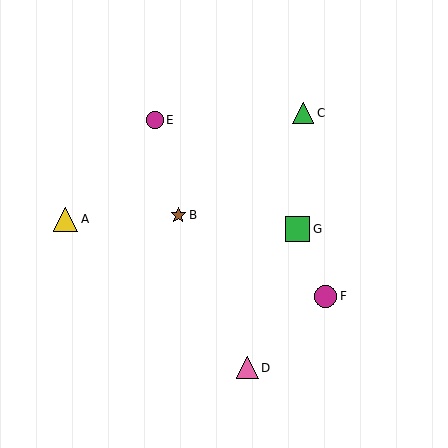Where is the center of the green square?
The center of the green square is at (297, 229).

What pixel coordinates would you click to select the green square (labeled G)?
Click at (297, 229) to select the green square G.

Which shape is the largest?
The green square (labeled G) is the largest.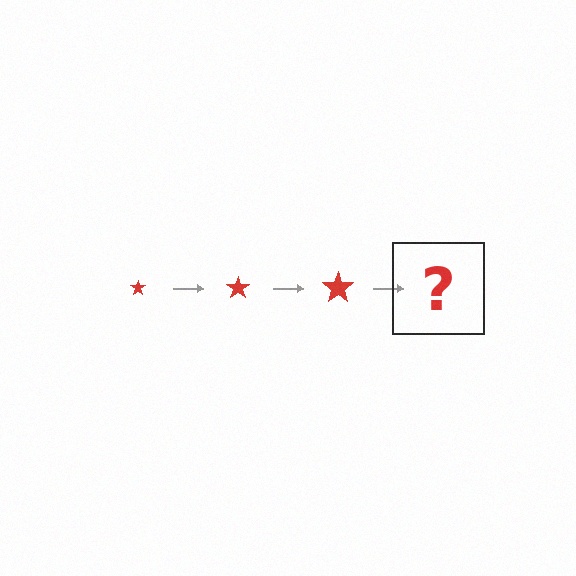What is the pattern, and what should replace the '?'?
The pattern is that the star gets progressively larger each step. The '?' should be a red star, larger than the previous one.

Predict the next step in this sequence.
The next step is a red star, larger than the previous one.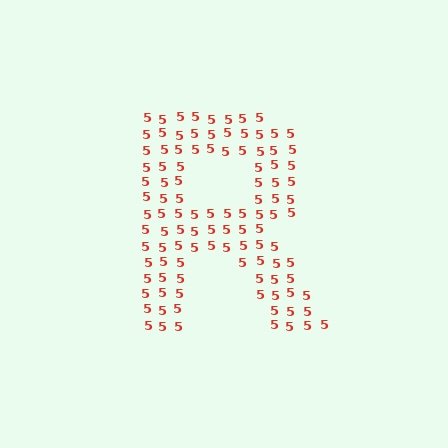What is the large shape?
The large shape is the letter R.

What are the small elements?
The small elements are digit 5's.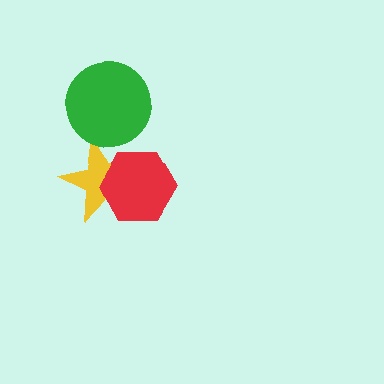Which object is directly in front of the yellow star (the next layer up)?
The green circle is directly in front of the yellow star.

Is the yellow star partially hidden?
Yes, it is partially covered by another shape.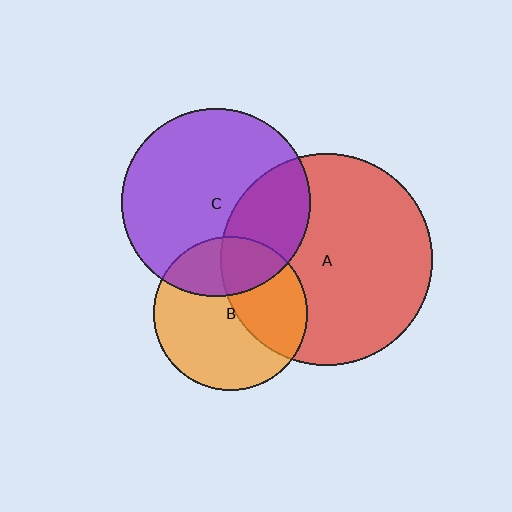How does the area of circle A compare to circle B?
Approximately 1.9 times.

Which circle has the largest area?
Circle A (red).